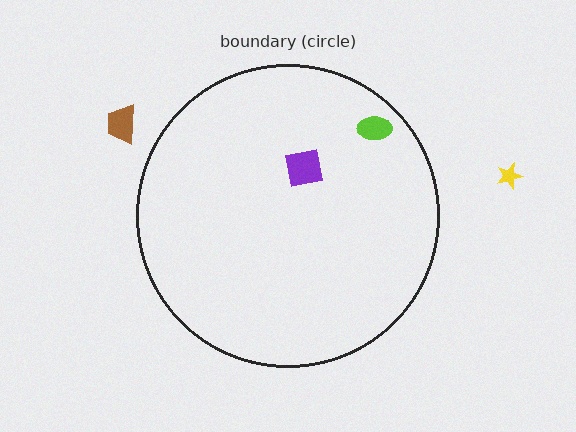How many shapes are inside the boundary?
2 inside, 2 outside.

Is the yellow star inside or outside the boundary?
Outside.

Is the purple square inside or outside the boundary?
Inside.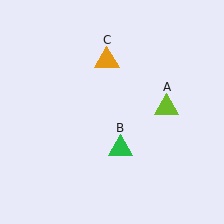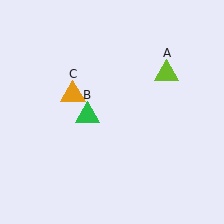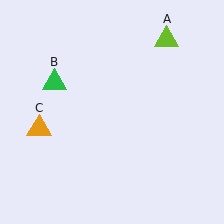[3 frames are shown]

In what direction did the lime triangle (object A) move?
The lime triangle (object A) moved up.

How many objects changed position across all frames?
3 objects changed position: lime triangle (object A), green triangle (object B), orange triangle (object C).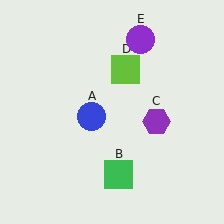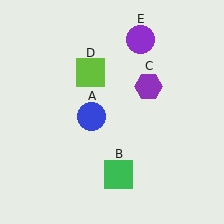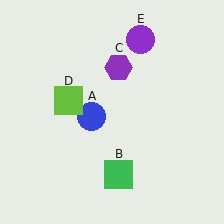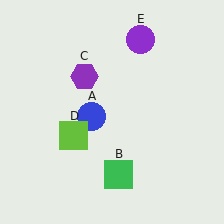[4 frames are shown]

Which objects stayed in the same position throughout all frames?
Blue circle (object A) and green square (object B) and purple circle (object E) remained stationary.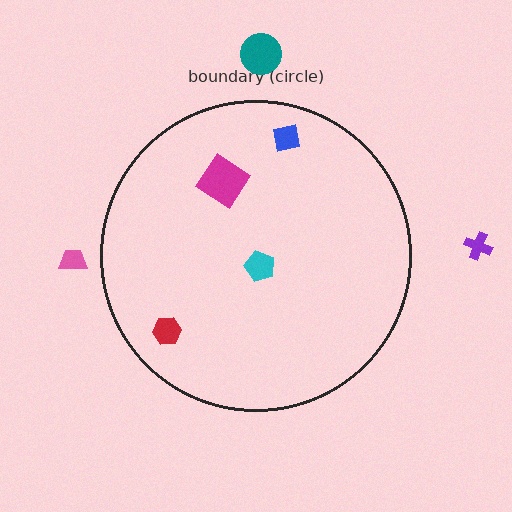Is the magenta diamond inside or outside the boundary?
Inside.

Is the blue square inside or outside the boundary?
Inside.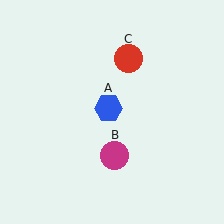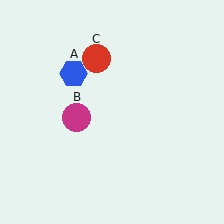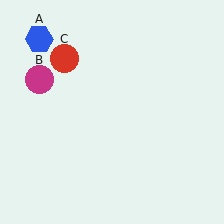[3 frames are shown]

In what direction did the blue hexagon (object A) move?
The blue hexagon (object A) moved up and to the left.